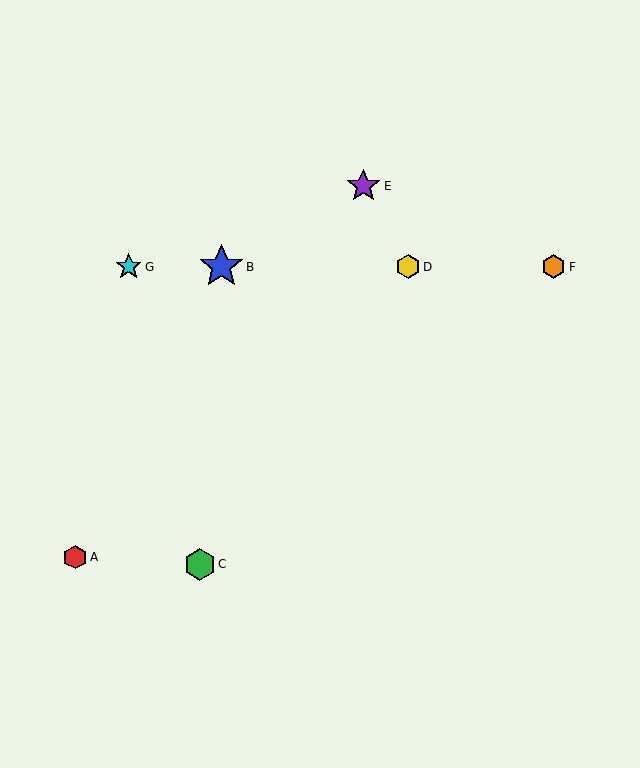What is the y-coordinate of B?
Object B is at y≈267.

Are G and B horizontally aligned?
Yes, both are at y≈267.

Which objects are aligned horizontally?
Objects B, D, F, G are aligned horizontally.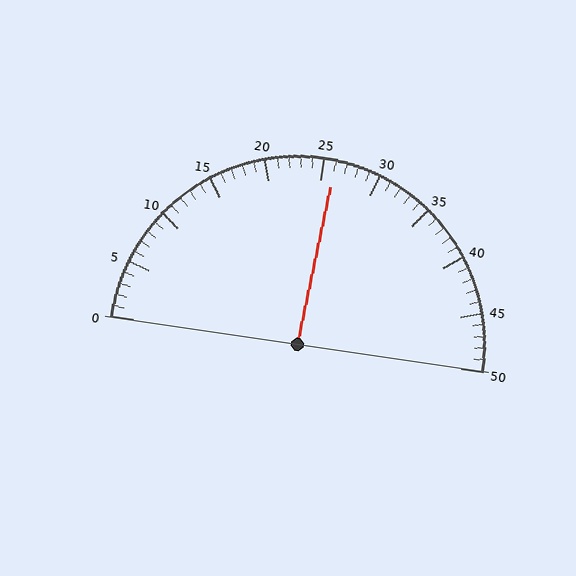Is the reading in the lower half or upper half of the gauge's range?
The reading is in the upper half of the range (0 to 50).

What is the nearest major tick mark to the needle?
The nearest major tick mark is 25.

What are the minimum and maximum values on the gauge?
The gauge ranges from 0 to 50.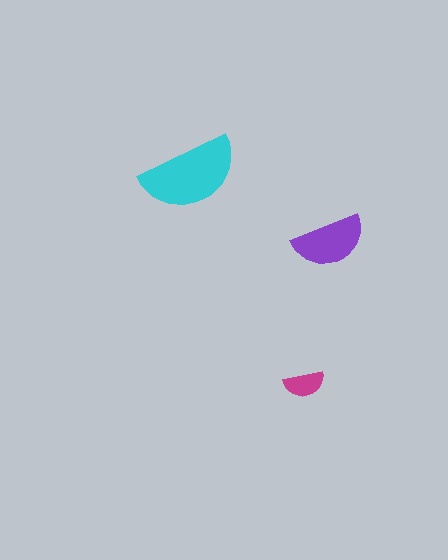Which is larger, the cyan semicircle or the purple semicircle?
The cyan one.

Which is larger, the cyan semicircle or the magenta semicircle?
The cyan one.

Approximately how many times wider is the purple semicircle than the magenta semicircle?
About 2 times wider.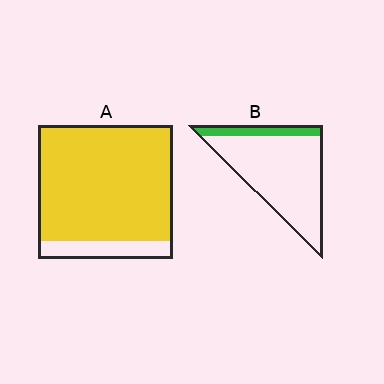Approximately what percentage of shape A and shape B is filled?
A is approximately 85% and B is approximately 15%.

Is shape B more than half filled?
No.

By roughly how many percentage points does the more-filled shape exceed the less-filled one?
By roughly 70 percentage points (A over B).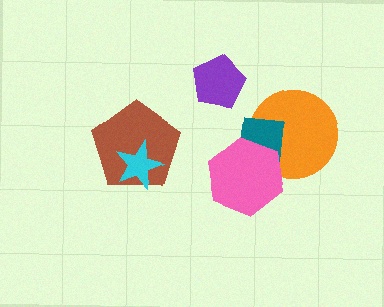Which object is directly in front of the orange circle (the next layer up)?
The teal square is directly in front of the orange circle.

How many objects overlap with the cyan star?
1 object overlaps with the cyan star.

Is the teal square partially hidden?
Yes, it is partially covered by another shape.